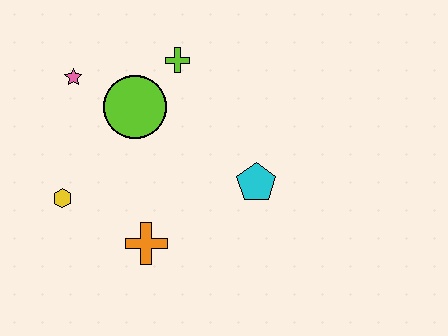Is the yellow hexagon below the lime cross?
Yes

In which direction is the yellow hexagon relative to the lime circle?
The yellow hexagon is below the lime circle.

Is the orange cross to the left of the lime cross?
Yes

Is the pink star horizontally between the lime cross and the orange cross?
No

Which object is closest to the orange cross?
The yellow hexagon is closest to the orange cross.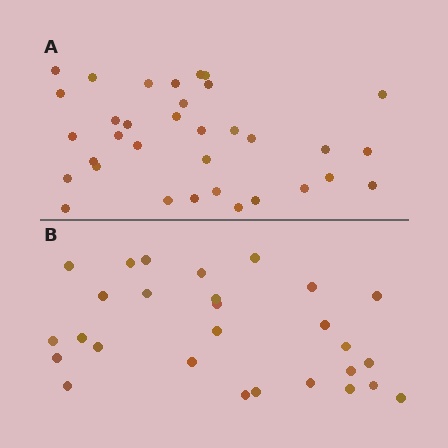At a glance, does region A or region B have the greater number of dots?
Region A (the top region) has more dots.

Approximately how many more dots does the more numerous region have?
Region A has about 6 more dots than region B.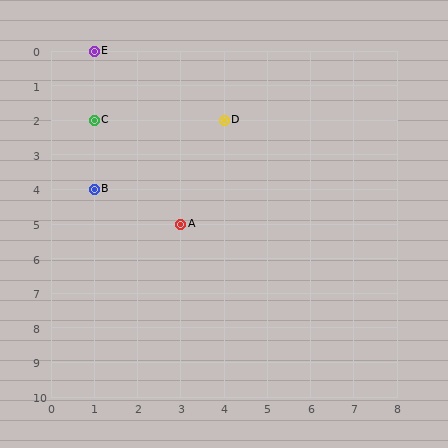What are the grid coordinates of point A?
Point A is at grid coordinates (3, 5).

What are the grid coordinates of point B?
Point B is at grid coordinates (1, 4).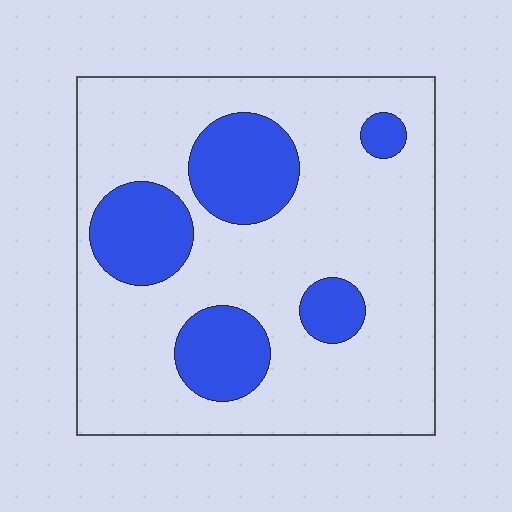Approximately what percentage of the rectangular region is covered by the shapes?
Approximately 25%.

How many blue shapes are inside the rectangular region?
5.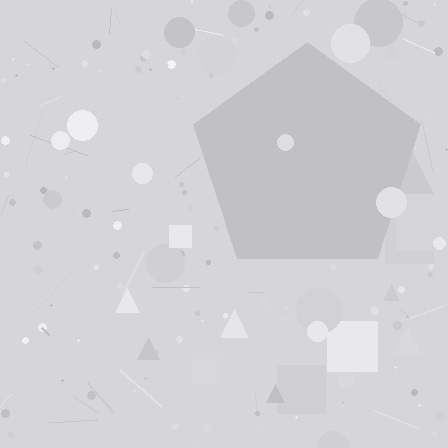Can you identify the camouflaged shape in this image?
The camouflaged shape is a pentagon.